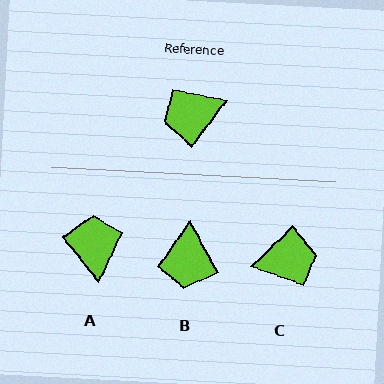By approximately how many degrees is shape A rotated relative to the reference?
Approximately 105 degrees clockwise.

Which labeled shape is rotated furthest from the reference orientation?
C, about 171 degrees away.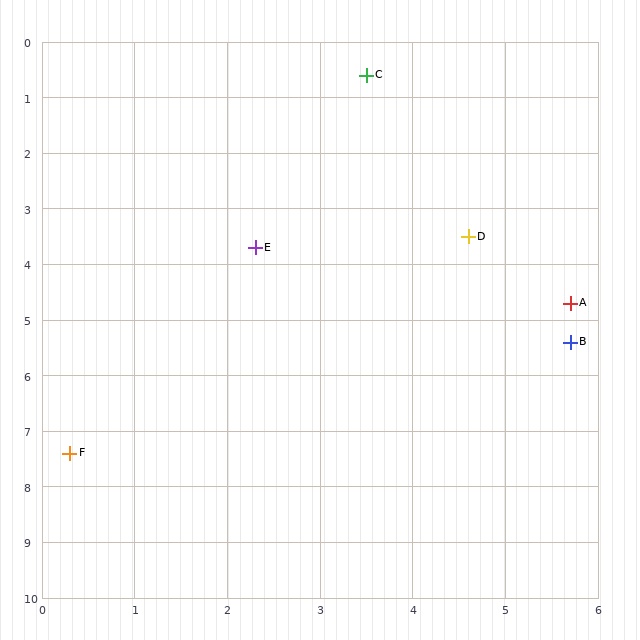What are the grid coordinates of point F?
Point F is at approximately (0.3, 7.4).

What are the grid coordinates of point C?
Point C is at approximately (3.5, 0.6).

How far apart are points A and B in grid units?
Points A and B are about 0.7 grid units apart.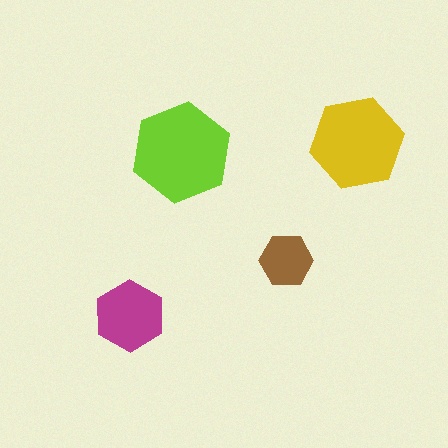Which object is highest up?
The yellow hexagon is topmost.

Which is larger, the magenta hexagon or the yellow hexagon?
The yellow one.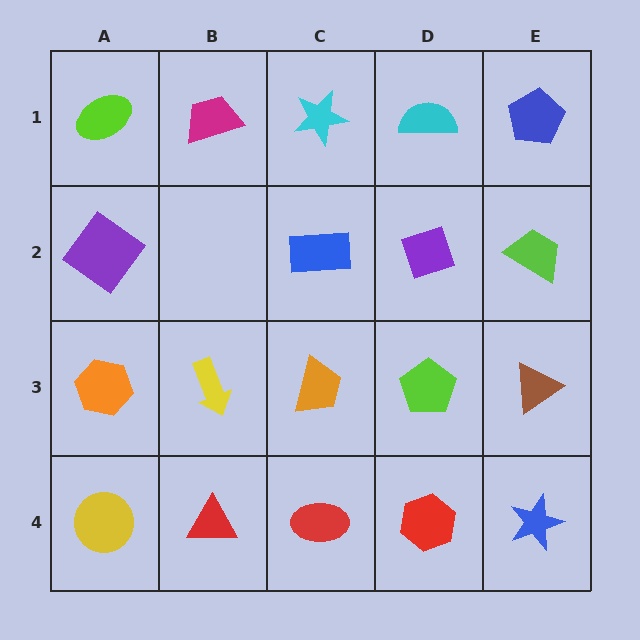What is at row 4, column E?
A blue star.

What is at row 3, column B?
A yellow arrow.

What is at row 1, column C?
A cyan star.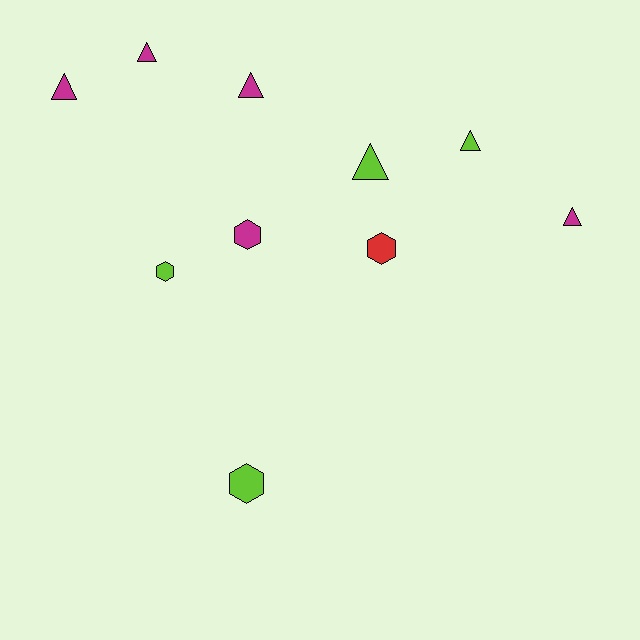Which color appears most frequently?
Magenta, with 5 objects.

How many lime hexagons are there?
There are 2 lime hexagons.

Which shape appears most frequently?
Triangle, with 6 objects.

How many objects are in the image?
There are 10 objects.